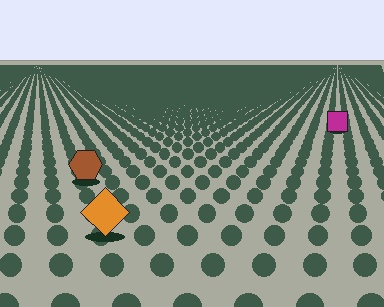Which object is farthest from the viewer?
The magenta square is farthest from the viewer. It appears smaller and the ground texture around it is denser.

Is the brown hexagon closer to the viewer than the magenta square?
Yes. The brown hexagon is closer — you can tell from the texture gradient: the ground texture is coarser near it.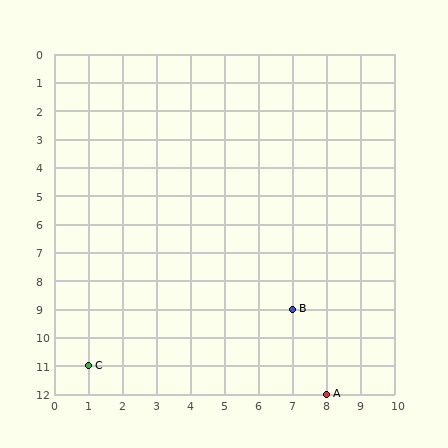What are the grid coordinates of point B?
Point B is at grid coordinates (7, 9).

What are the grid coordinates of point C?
Point C is at grid coordinates (1, 11).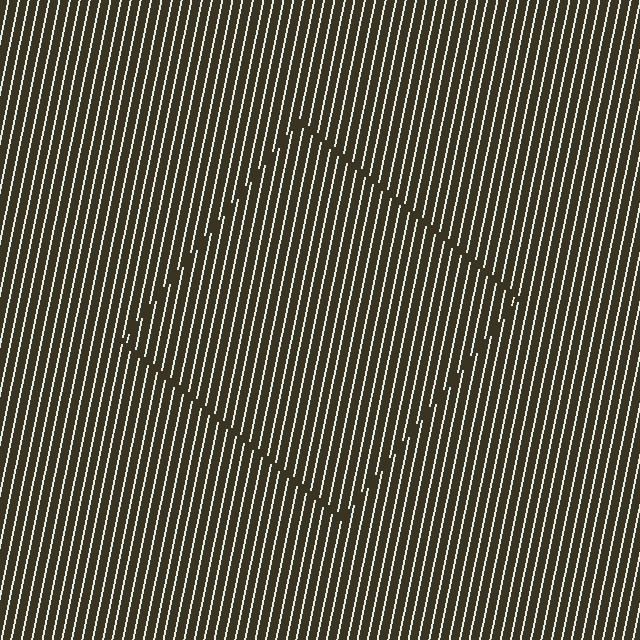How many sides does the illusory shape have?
4 sides — the line-ends trace a square.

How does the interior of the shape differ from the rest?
The interior of the shape contains the same grating, shifted by half a period — the contour is defined by the phase discontinuity where line-ends from the inner and outer gratings abut.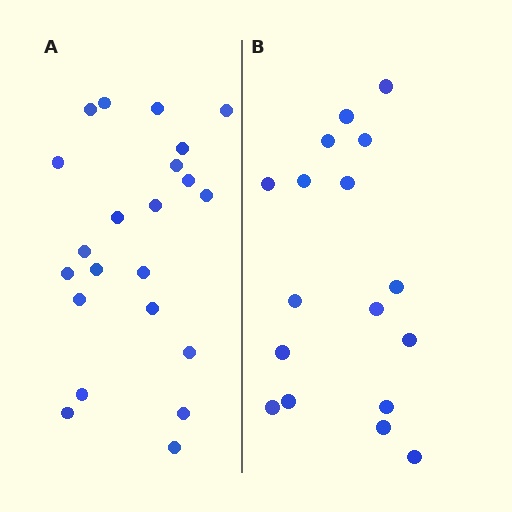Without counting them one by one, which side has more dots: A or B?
Region A (the left region) has more dots.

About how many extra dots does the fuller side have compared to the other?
Region A has about 5 more dots than region B.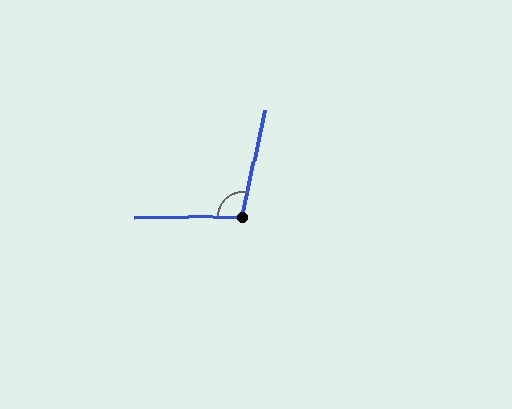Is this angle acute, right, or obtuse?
It is obtuse.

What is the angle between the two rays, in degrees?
Approximately 102 degrees.